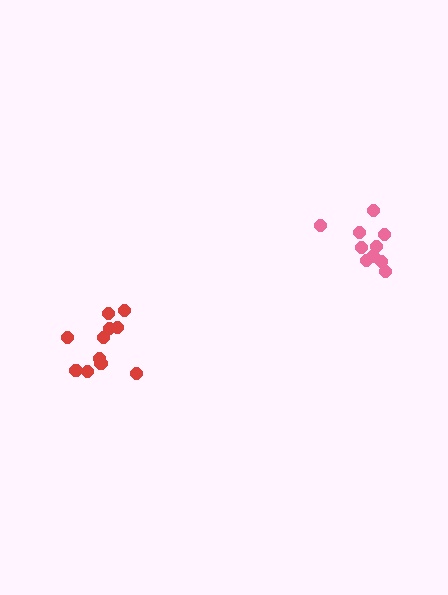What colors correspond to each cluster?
The clusters are colored: red, pink.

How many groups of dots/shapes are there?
There are 2 groups.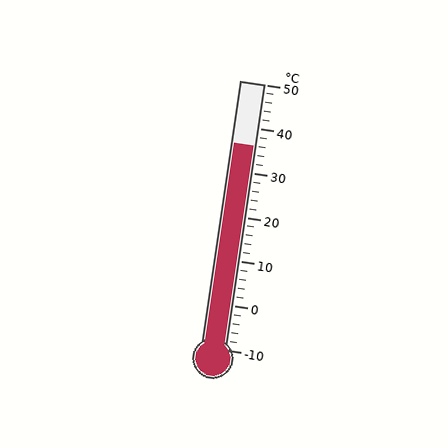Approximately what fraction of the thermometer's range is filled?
The thermometer is filled to approximately 75% of its range.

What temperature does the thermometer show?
The thermometer shows approximately 36°C.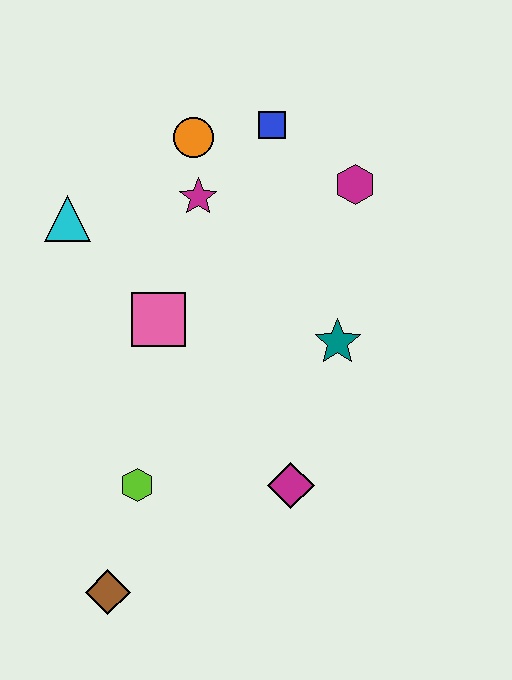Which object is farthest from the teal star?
The brown diamond is farthest from the teal star.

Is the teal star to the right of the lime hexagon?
Yes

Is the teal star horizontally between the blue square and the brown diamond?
No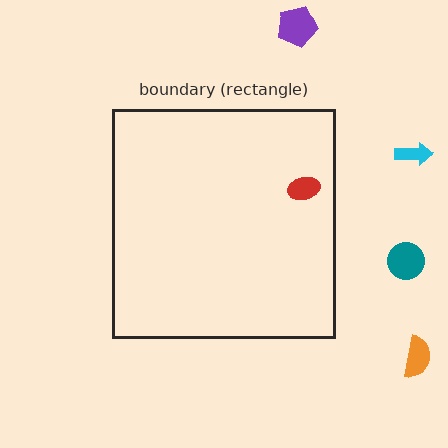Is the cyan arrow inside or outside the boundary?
Outside.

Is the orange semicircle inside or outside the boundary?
Outside.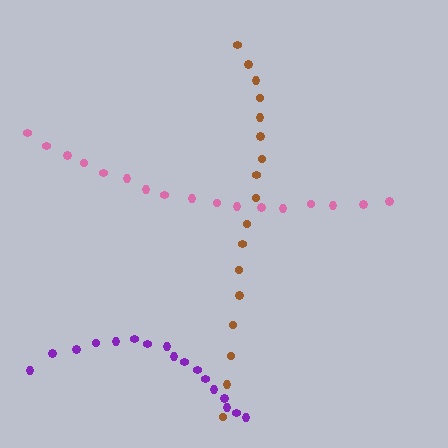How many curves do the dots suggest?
There are 3 distinct paths.